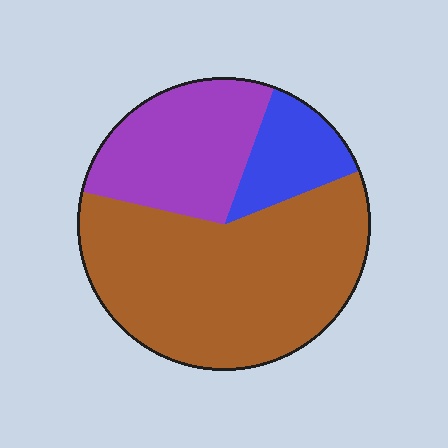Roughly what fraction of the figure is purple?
Purple takes up between a sixth and a third of the figure.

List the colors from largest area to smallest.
From largest to smallest: brown, purple, blue.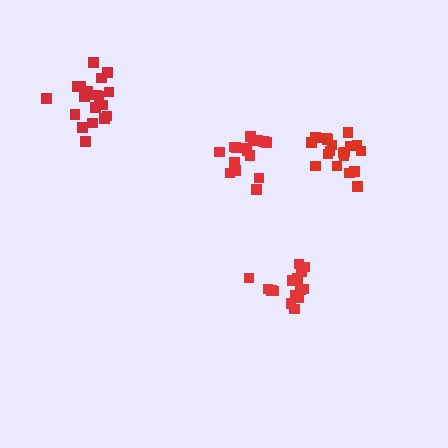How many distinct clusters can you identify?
There are 4 distinct clusters.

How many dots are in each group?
Group 1: 15 dots, Group 2: 16 dots, Group 3: 20 dots, Group 4: 19 dots (70 total).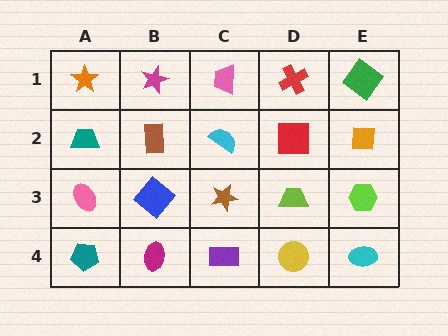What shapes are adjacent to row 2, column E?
A green diamond (row 1, column E), a lime hexagon (row 3, column E), a red square (row 2, column D).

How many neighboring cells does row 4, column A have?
2.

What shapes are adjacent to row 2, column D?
A red cross (row 1, column D), a lime trapezoid (row 3, column D), a cyan semicircle (row 2, column C), an orange square (row 2, column E).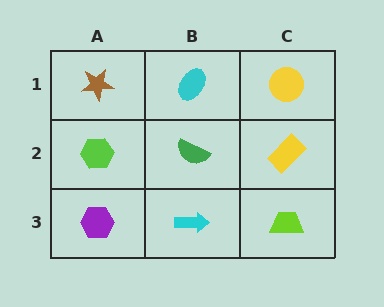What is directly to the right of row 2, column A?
A green semicircle.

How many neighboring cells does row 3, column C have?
2.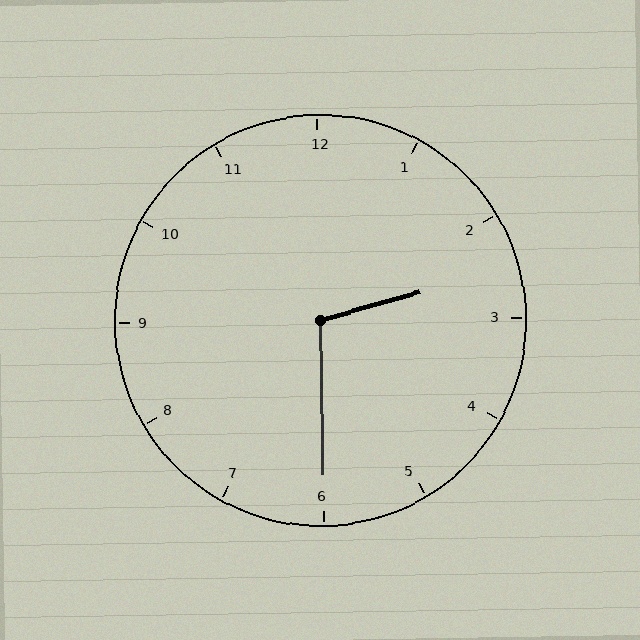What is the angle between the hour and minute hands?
Approximately 105 degrees.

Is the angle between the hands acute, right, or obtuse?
It is obtuse.